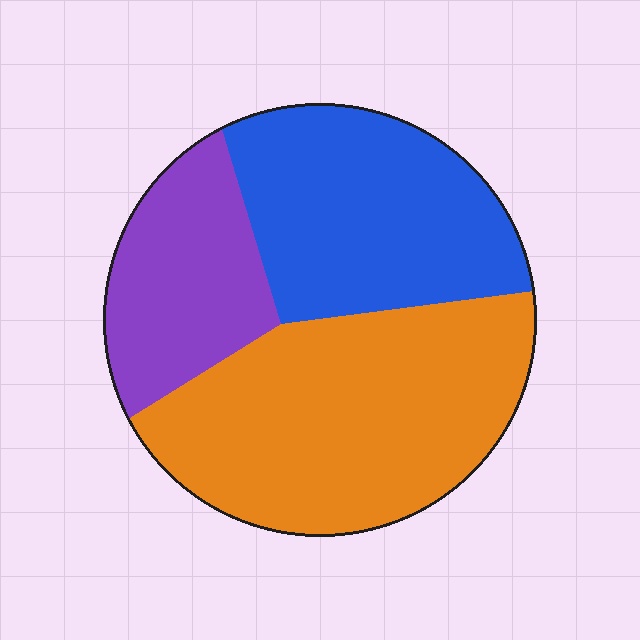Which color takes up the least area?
Purple, at roughly 20%.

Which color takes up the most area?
Orange, at roughly 45%.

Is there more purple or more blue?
Blue.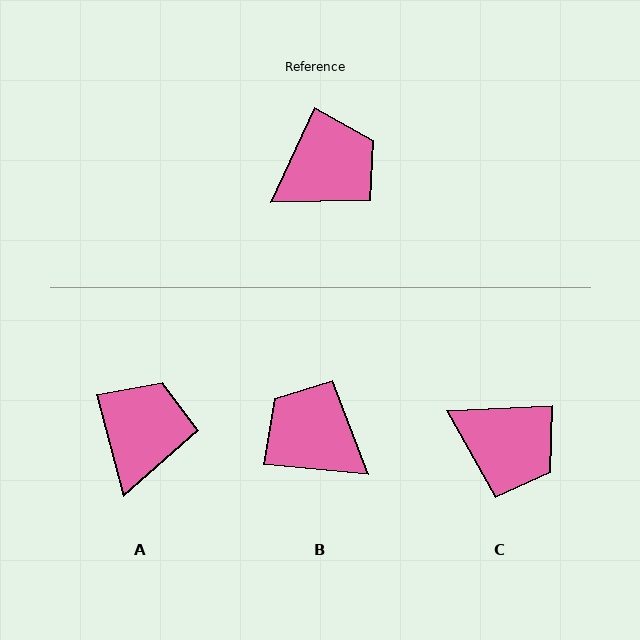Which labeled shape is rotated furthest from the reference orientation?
B, about 110 degrees away.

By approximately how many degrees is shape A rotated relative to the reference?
Approximately 40 degrees counter-clockwise.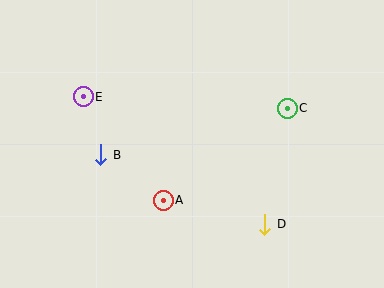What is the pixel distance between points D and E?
The distance between D and E is 222 pixels.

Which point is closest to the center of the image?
Point A at (163, 200) is closest to the center.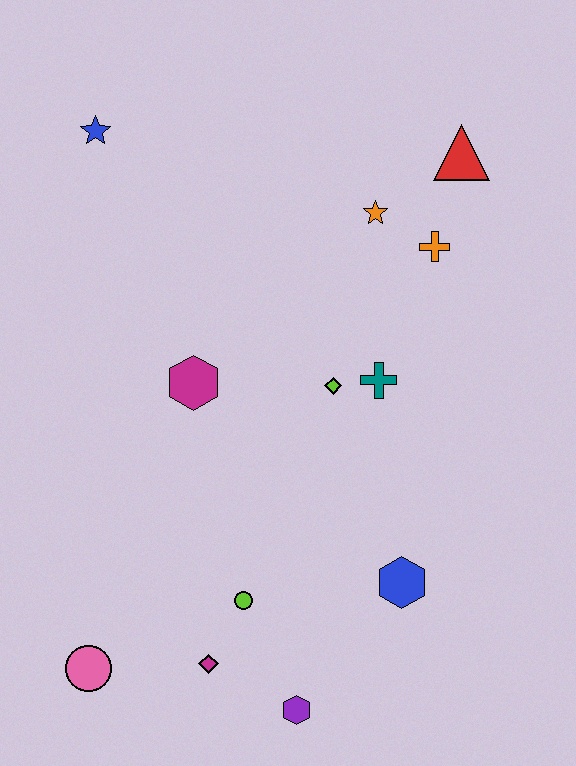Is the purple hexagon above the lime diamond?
No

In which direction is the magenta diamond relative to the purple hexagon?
The magenta diamond is to the left of the purple hexagon.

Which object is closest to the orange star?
The orange cross is closest to the orange star.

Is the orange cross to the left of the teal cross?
No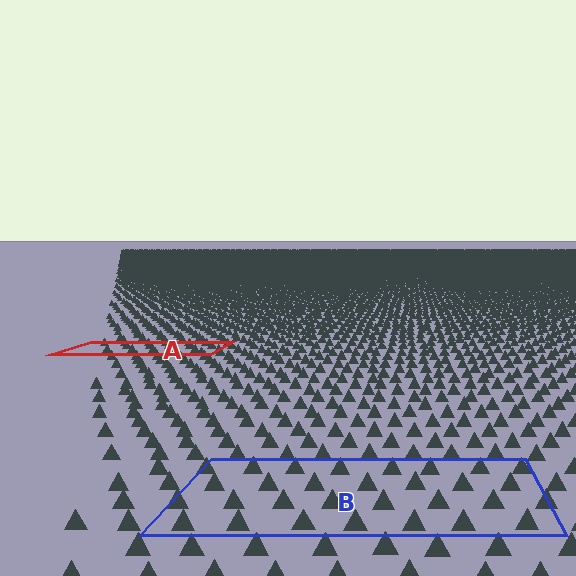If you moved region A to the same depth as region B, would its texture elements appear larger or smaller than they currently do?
They would appear larger. At a closer depth, the same texture elements are projected at a bigger on-screen size.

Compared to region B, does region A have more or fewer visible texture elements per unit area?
Region A has more texture elements per unit area — they are packed more densely because it is farther away.